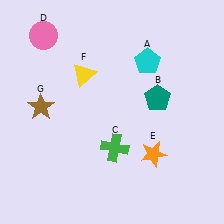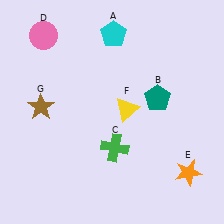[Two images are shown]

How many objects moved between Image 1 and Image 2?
3 objects moved between the two images.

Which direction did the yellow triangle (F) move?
The yellow triangle (F) moved right.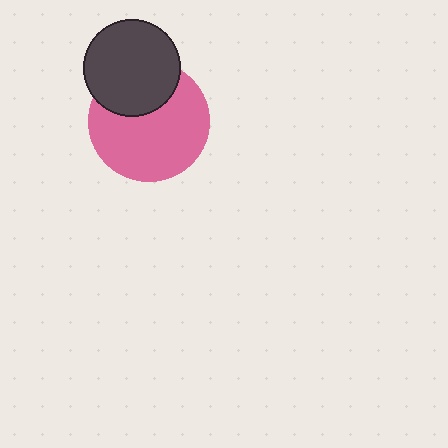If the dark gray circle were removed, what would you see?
You would see the complete pink circle.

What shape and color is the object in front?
The object in front is a dark gray circle.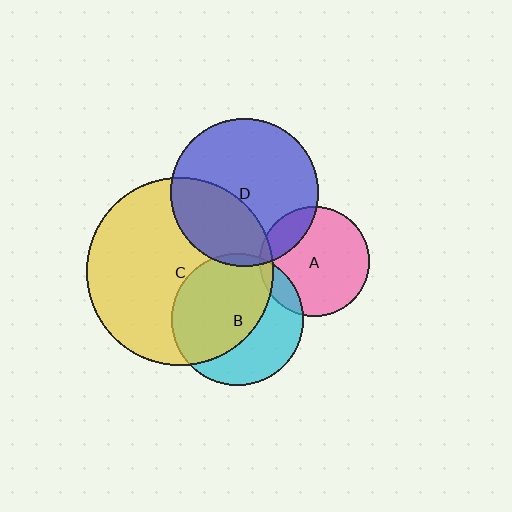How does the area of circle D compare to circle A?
Approximately 1.8 times.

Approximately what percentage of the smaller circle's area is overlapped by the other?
Approximately 60%.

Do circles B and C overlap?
Yes.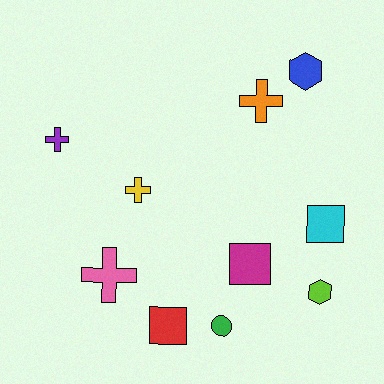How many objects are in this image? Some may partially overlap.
There are 10 objects.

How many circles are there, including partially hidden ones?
There is 1 circle.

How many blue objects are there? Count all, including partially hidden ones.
There is 1 blue object.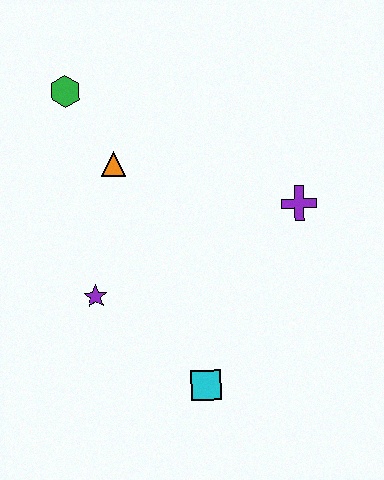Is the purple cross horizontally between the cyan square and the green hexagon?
No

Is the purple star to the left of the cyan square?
Yes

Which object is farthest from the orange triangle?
The cyan square is farthest from the orange triangle.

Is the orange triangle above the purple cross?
Yes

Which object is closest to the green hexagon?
The orange triangle is closest to the green hexagon.